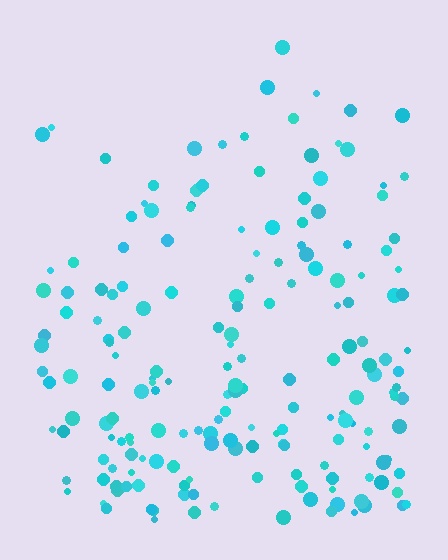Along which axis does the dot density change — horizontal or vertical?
Vertical.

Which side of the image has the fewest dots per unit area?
The top.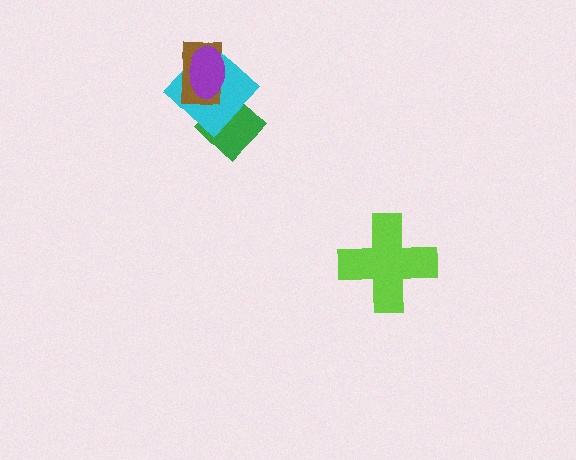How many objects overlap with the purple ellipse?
2 objects overlap with the purple ellipse.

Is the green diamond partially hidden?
Yes, it is partially covered by another shape.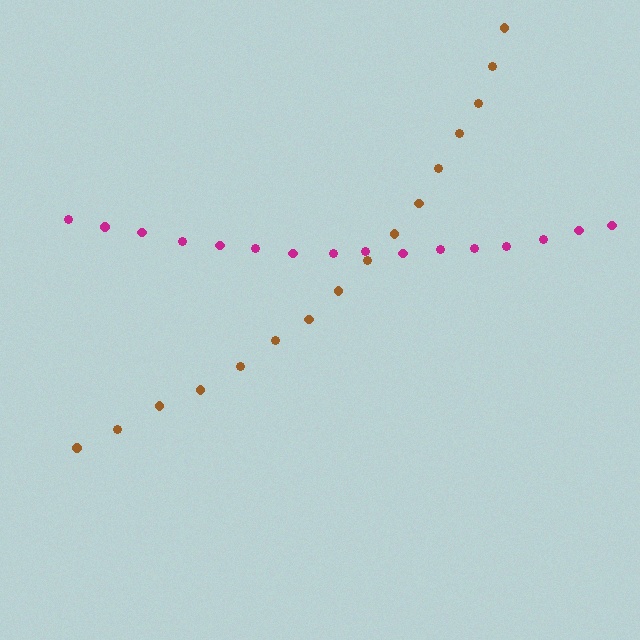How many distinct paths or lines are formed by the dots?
There are 2 distinct paths.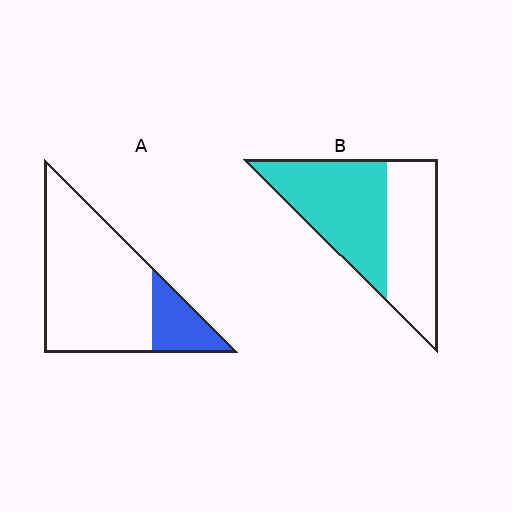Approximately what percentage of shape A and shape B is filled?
A is approximately 20% and B is approximately 55%.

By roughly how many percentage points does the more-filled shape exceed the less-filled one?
By roughly 35 percentage points (B over A).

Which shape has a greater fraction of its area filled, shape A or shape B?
Shape B.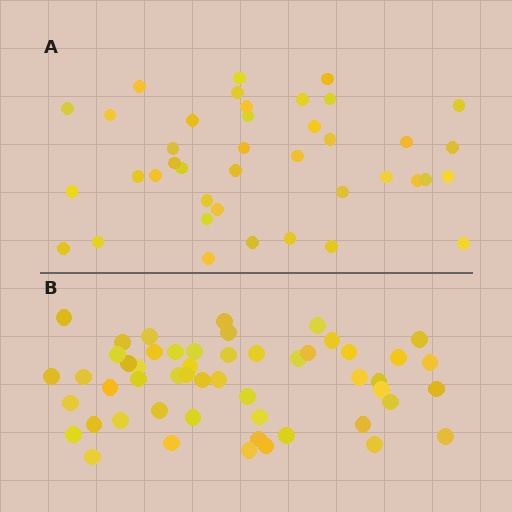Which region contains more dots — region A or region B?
Region B (the bottom region) has more dots.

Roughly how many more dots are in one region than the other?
Region B has roughly 12 or so more dots than region A.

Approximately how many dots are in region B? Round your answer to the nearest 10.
About 50 dots. (The exact count is 52, which rounds to 50.)